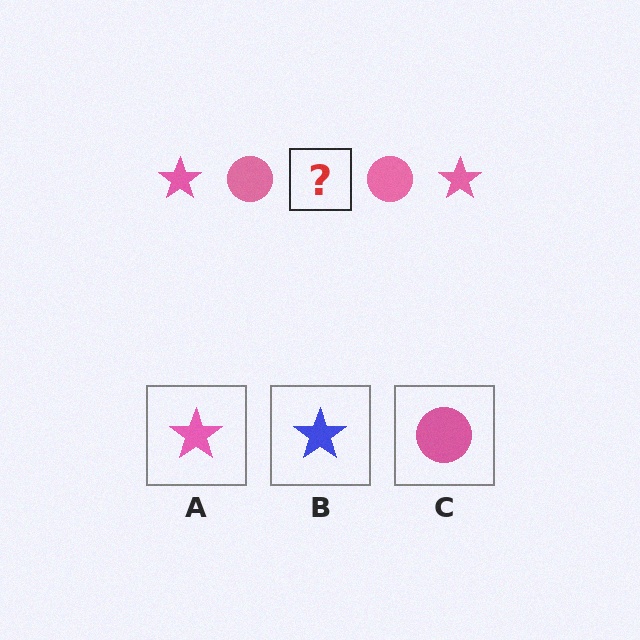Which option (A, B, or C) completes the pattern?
A.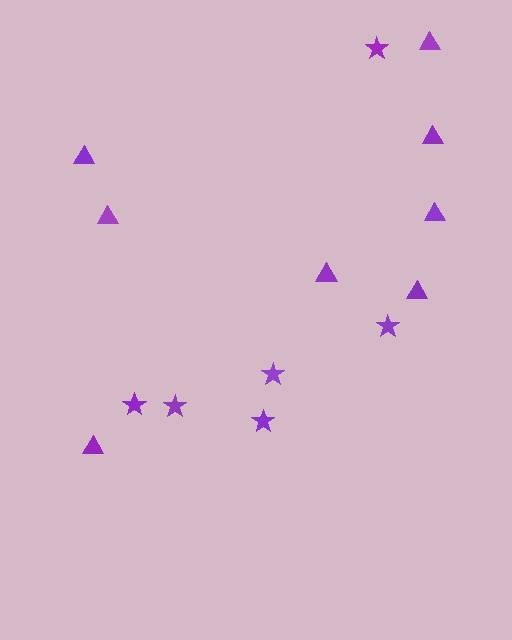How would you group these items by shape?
There are 2 groups: one group of triangles (8) and one group of stars (6).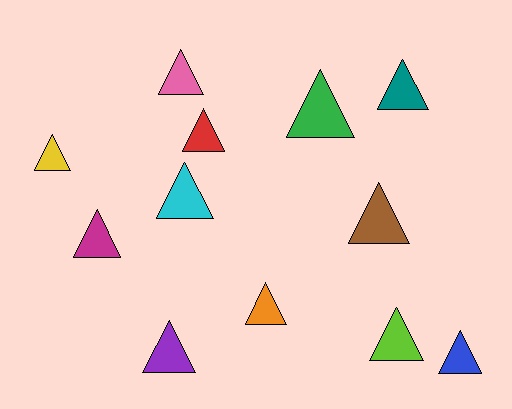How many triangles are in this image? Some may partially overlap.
There are 12 triangles.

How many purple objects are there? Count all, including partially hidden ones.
There is 1 purple object.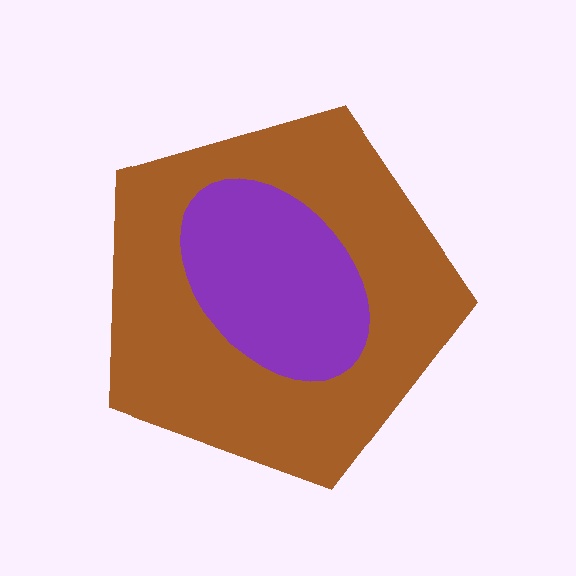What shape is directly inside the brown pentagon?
The purple ellipse.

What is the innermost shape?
The purple ellipse.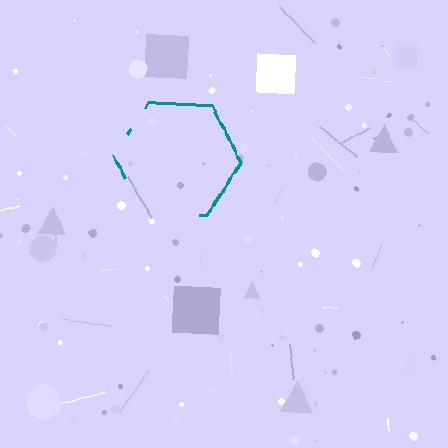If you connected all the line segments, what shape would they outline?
They would outline a hexagon.